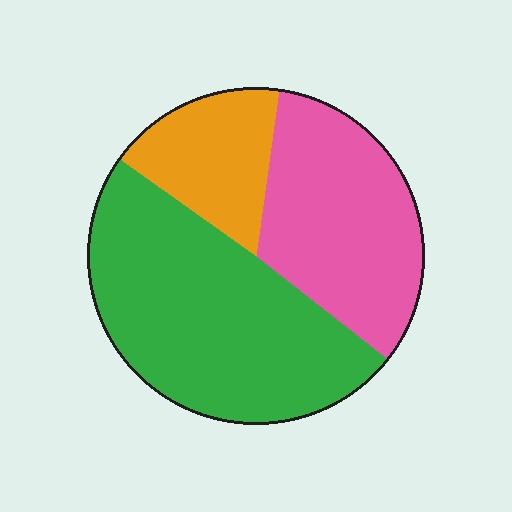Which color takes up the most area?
Green, at roughly 50%.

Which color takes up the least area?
Orange, at roughly 15%.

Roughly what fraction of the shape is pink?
Pink covers 33% of the shape.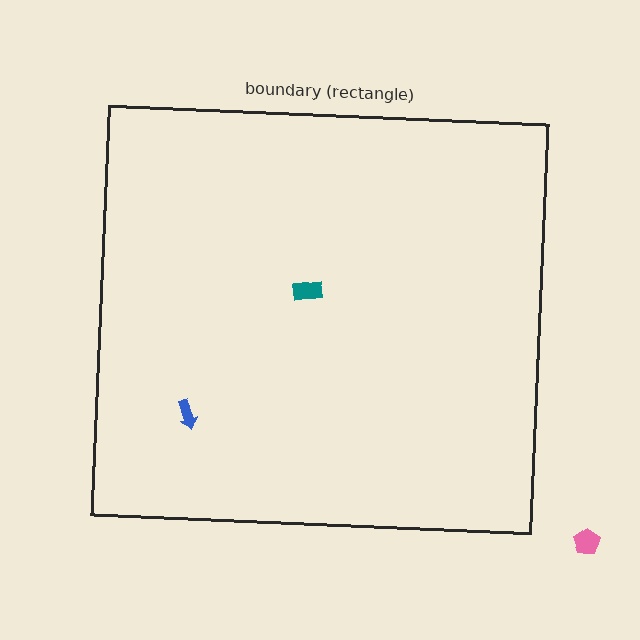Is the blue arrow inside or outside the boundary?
Inside.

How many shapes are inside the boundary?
2 inside, 1 outside.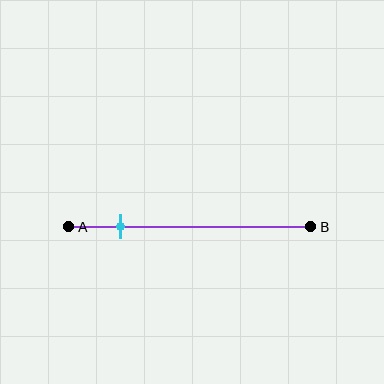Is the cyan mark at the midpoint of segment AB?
No, the mark is at about 20% from A, not at the 50% midpoint.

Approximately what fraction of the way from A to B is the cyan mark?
The cyan mark is approximately 20% of the way from A to B.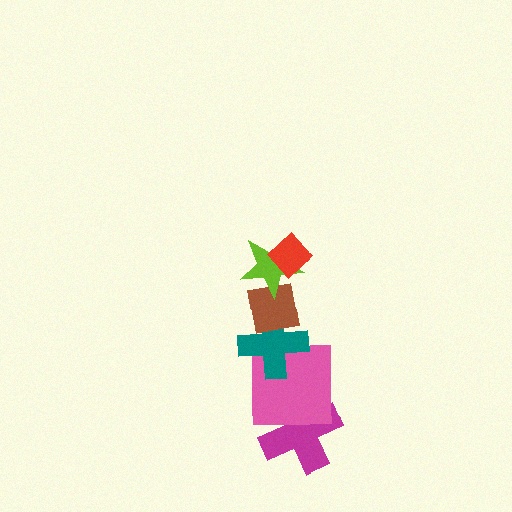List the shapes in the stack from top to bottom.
From top to bottom: the red diamond, the lime star, the brown square, the teal cross, the pink square, the magenta cross.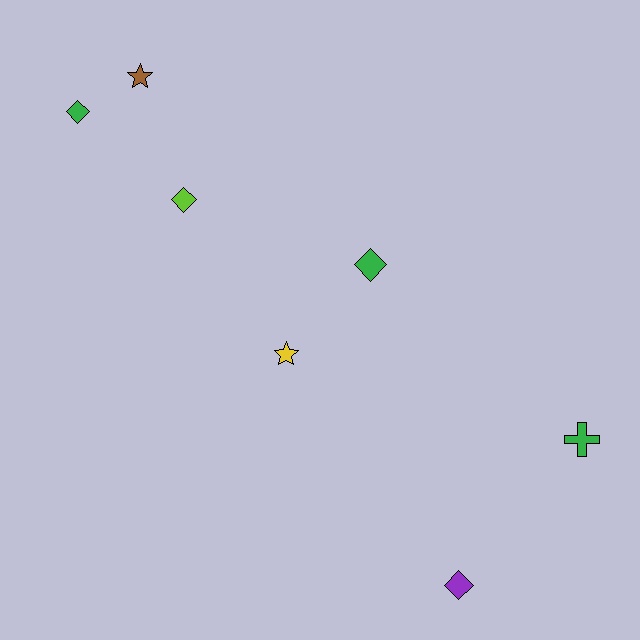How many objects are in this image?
There are 7 objects.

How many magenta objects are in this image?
There are no magenta objects.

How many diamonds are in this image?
There are 4 diamonds.